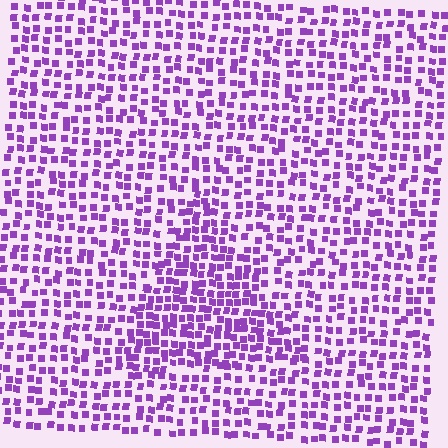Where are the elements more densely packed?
The elements are more densely packed inside the triangle boundary.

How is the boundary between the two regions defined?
The boundary is defined by a change in element density (approximately 1.6x ratio). All elements are the same color, size, and shape.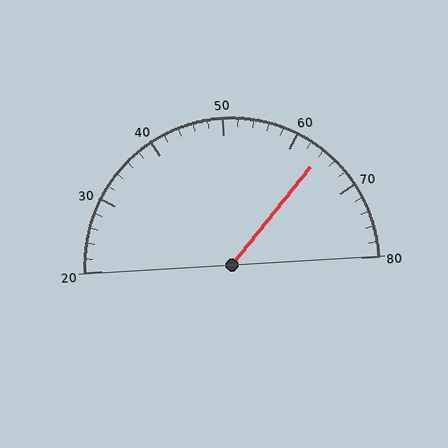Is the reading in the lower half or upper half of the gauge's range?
The reading is in the upper half of the range (20 to 80).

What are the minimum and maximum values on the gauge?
The gauge ranges from 20 to 80.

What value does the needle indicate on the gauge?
The needle indicates approximately 64.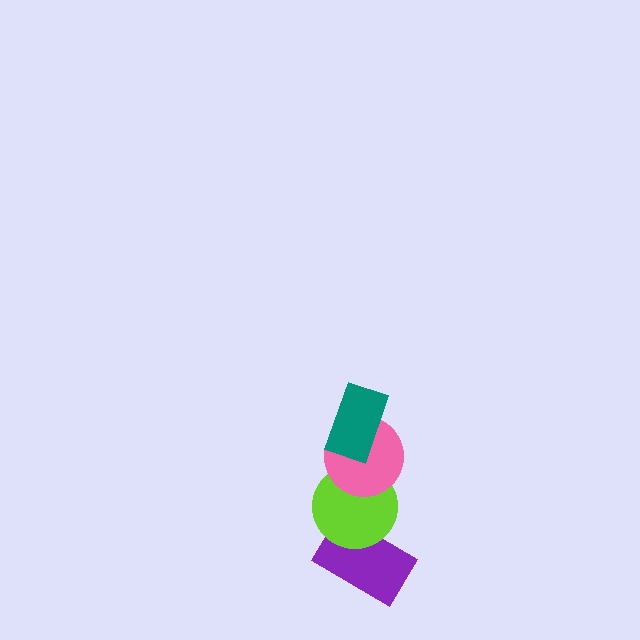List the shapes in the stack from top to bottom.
From top to bottom: the teal rectangle, the pink circle, the lime circle, the purple rectangle.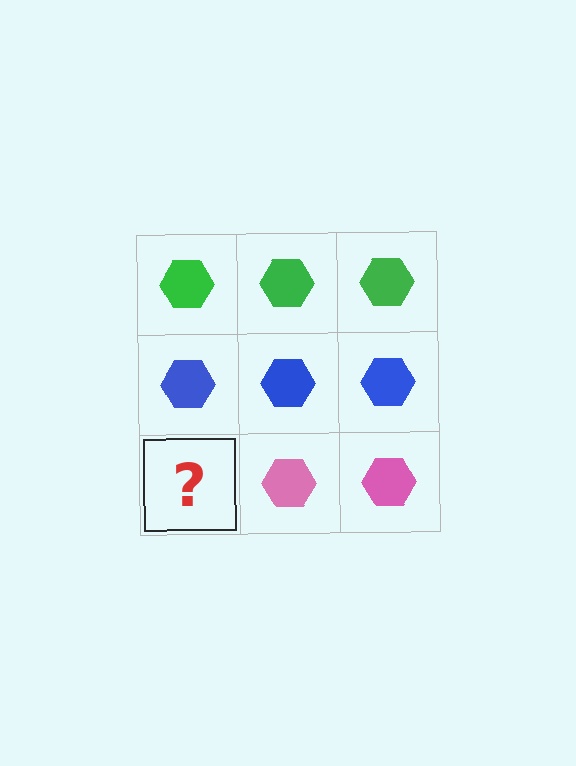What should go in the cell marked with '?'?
The missing cell should contain a pink hexagon.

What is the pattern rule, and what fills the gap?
The rule is that each row has a consistent color. The gap should be filled with a pink hexagon.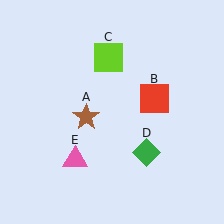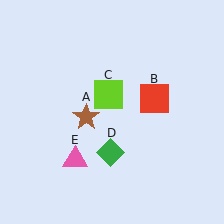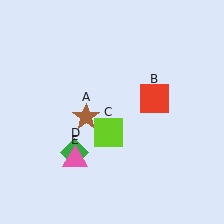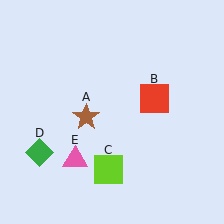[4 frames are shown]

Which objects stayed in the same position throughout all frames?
Brown star (object A) and red square (object B) and pink triangle (object E) remained stationary.